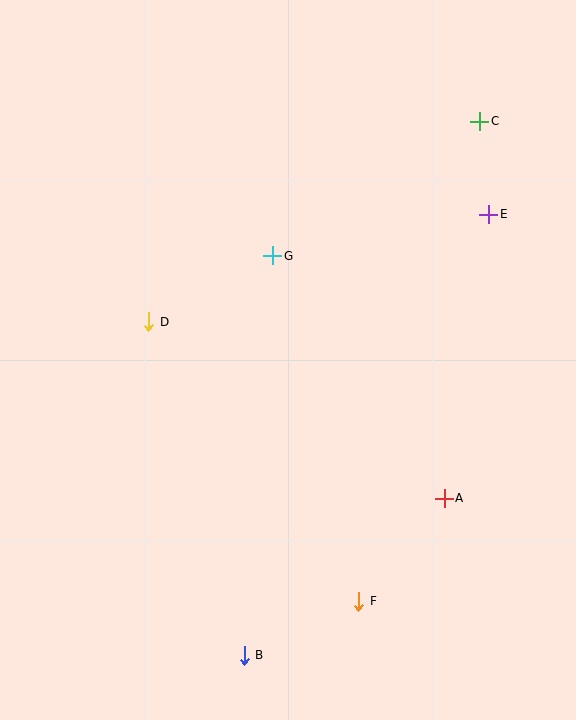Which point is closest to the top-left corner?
Point D is closest to the top-left corner.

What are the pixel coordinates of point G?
Point G is at (273, 256).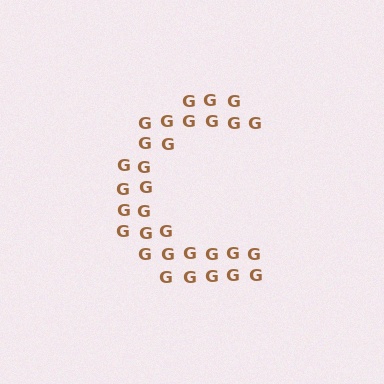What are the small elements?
The small elements are letter G's.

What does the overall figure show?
The overall figure shows the letter C.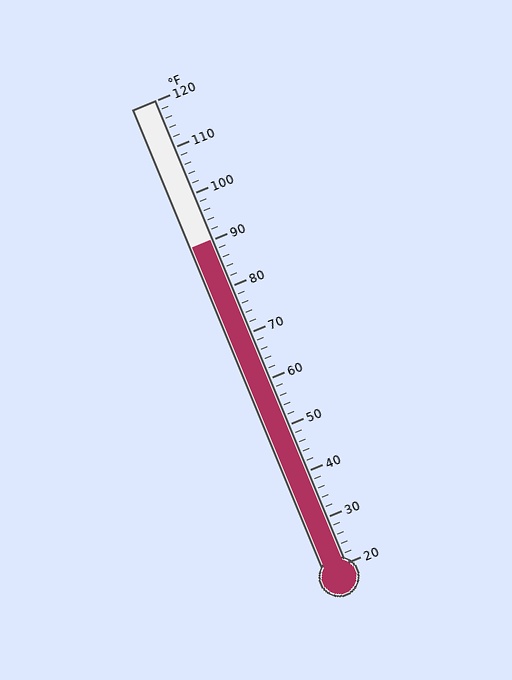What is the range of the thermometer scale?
The thermometer scale ranges from 20°F to 120°F.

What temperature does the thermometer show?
The thermometer shows approximately 90°F.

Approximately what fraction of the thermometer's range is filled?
The thermometer is filled to approximately 70% of its range.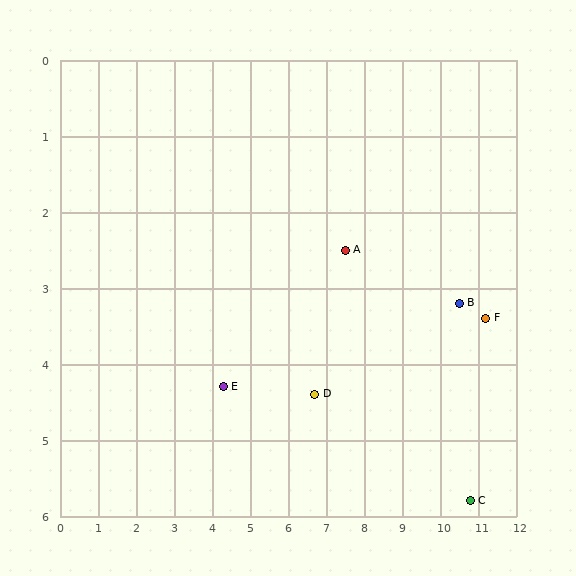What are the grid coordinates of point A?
Point A is at approximately (7.5, 2.5).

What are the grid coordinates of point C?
Point C is at approximately (10.8, 5.8).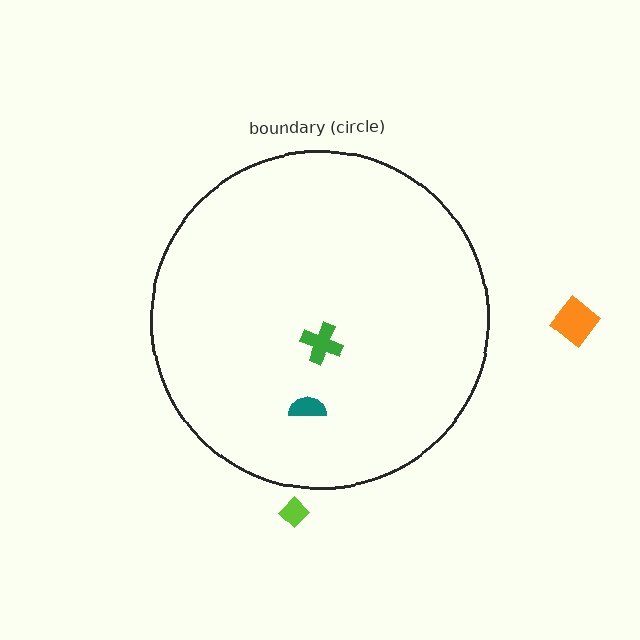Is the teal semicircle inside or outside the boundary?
Inside.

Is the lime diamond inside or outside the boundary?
Outside.